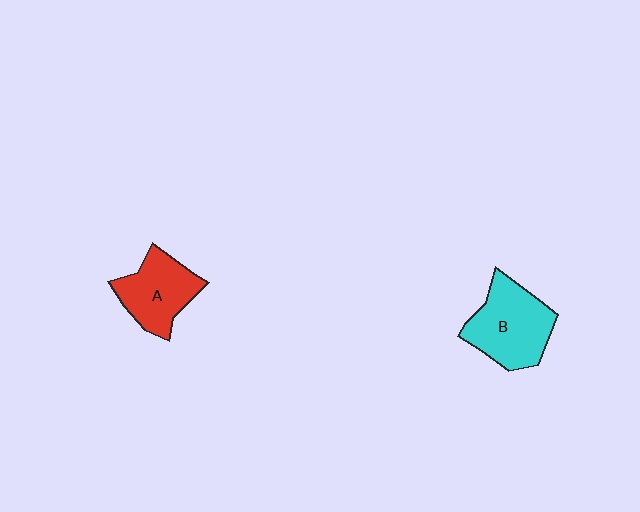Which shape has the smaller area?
Shape A (red).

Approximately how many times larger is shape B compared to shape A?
Approximately 1.2 times.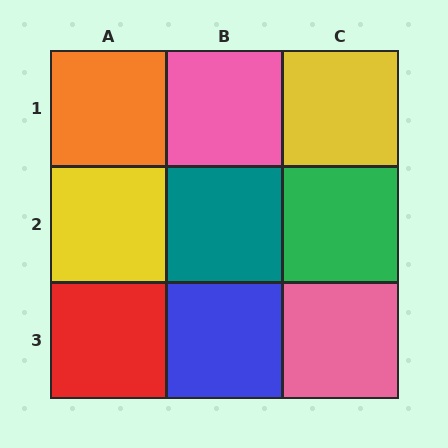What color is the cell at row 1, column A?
Orange.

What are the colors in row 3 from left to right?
Red, blue, pink.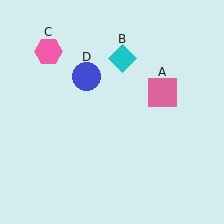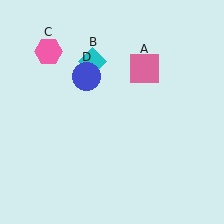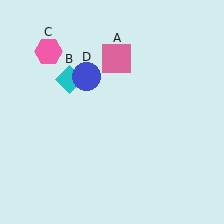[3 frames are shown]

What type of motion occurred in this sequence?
The pink square (object A), cyan diamond (object B) rotated counterclockwise around the center of the scene.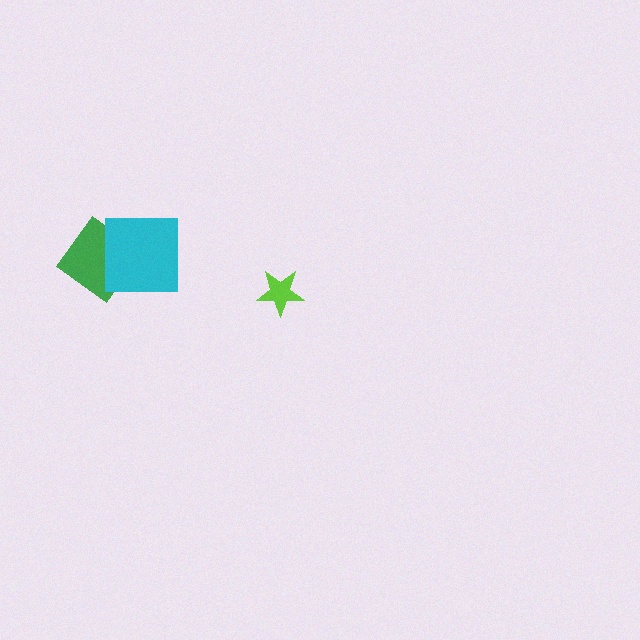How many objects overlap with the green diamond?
1 object overlaps with the green diamond.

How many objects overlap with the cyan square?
1 object overlaps with the cyan square.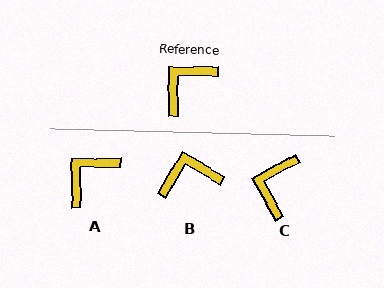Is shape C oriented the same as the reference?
No, it is off by about 28 degrees.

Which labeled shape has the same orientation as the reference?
A.